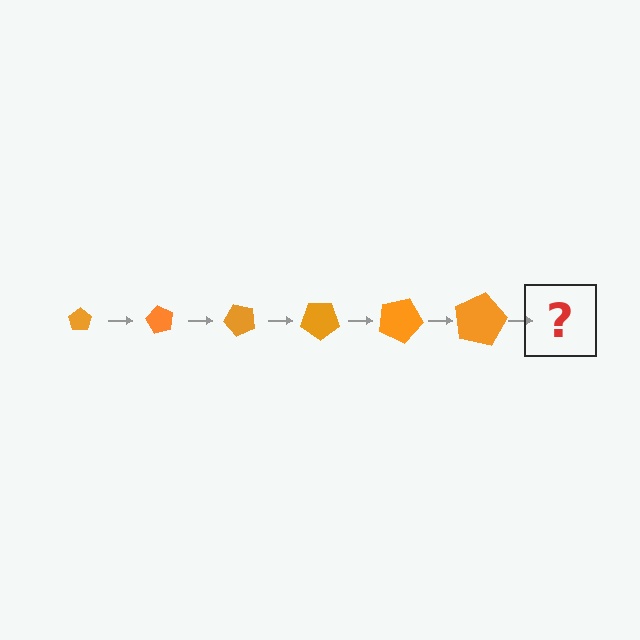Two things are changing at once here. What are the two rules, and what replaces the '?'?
The two rules are that the pentagon grows larger each step and it rotates 60 degrees each step. The '?' should be a pentagon, larger than the previous one and rotated 360 degrees from the start.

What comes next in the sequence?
The next element should be a pentagon, larger than the previous one and rotated 360 degrees from the start.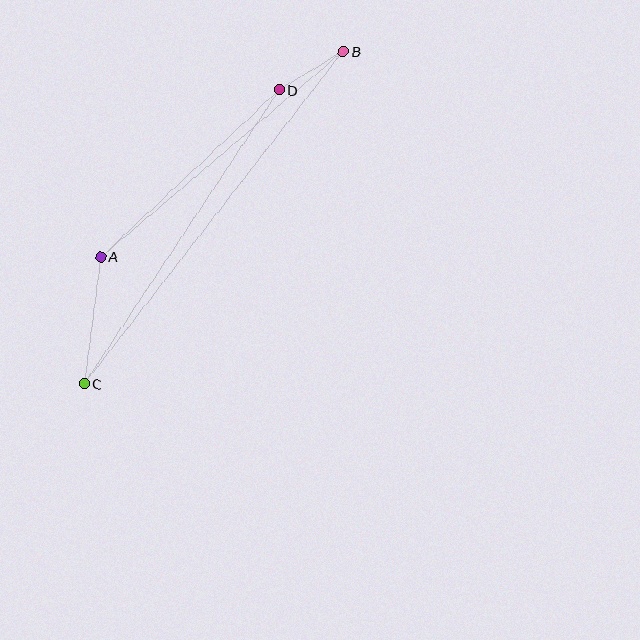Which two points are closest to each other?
Points B and D are closest to each other.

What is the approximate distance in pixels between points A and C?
The distance between A and C is approximately 128 pixels.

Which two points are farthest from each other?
Points B and C are farthest from each other.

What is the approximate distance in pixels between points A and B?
The distance between A and B is approximately 318 pixels.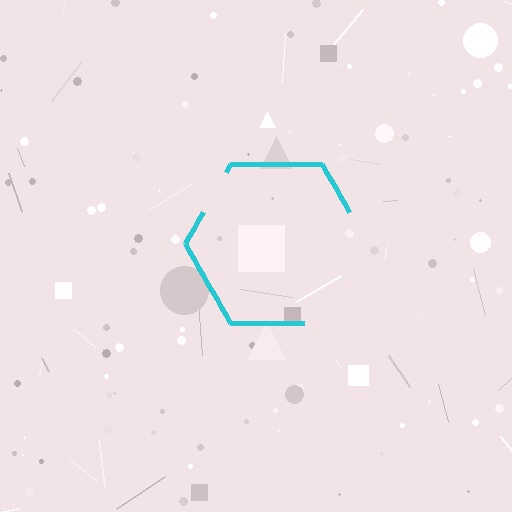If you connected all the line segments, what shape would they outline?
They would outline a hexagon.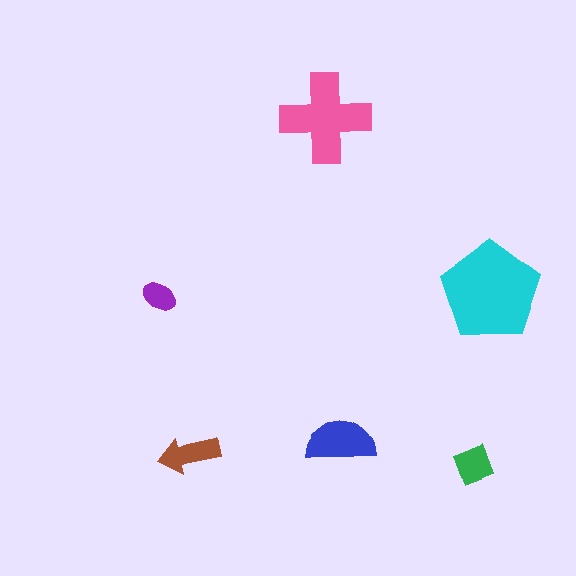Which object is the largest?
The cyan pentagon.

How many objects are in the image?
There are 6 objects in the image.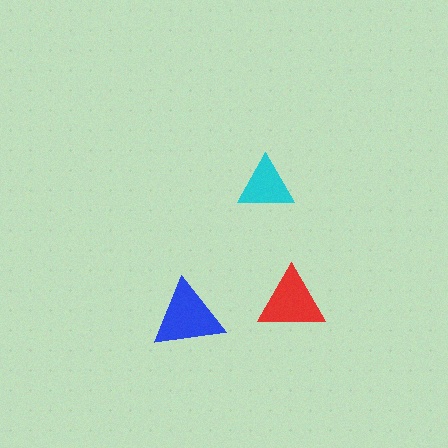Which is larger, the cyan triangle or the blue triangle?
The blue one.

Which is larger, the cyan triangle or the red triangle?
The red one.